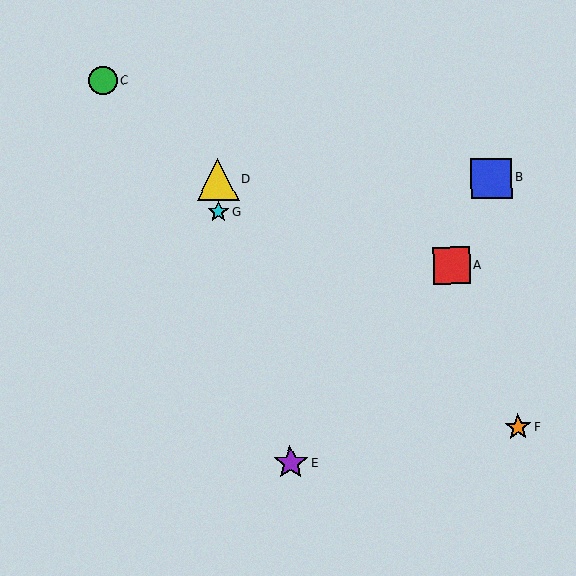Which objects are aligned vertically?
Objects D, G are aligned vertically.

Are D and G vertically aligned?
Yes, both are at x≈218.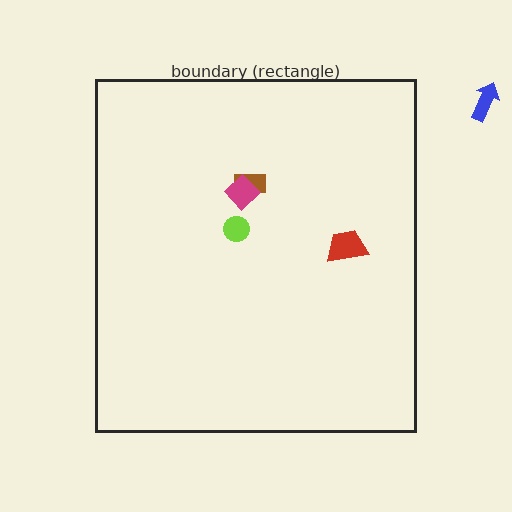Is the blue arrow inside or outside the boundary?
Outside.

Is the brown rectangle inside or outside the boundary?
Inside.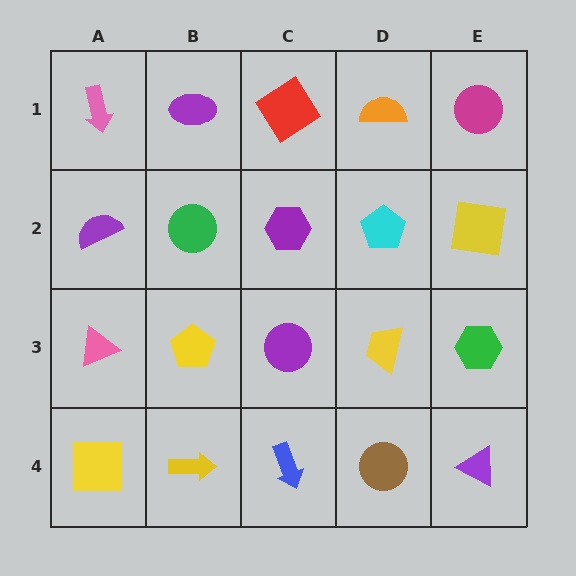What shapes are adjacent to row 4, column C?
A purple circle (row 3, column C), a yellow arrow (row 4, column B), a brown circle (row 4, column D).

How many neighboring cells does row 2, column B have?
4.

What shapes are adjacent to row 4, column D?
A yellow trapezoid (row 3, column D), a blue arrow (row 4, column C), a purple triangle (row 4, column E).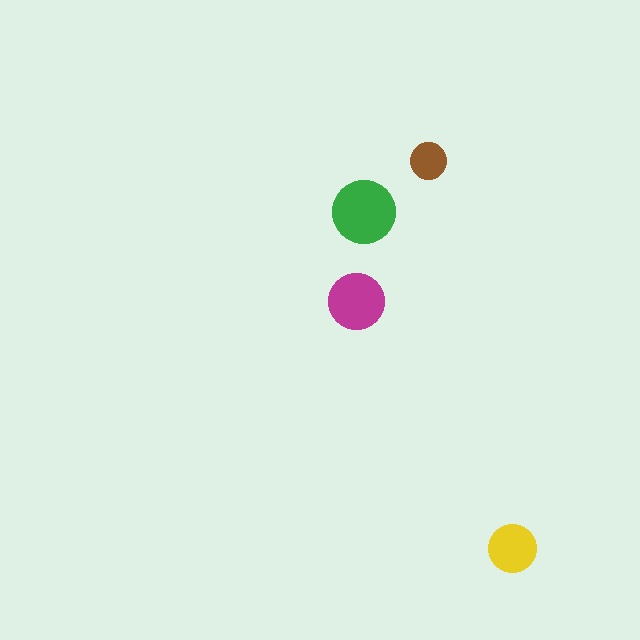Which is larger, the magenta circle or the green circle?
The green one.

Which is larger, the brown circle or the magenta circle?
The magenta one.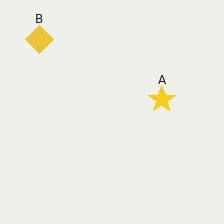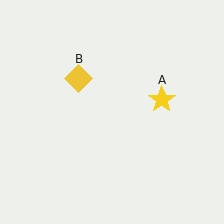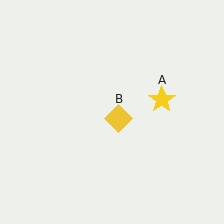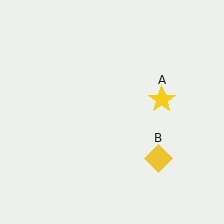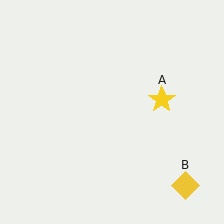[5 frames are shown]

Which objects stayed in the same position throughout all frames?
Yellow star (object A) remained stationary.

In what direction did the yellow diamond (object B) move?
The yellow diamond (object B) moved down and to the right.